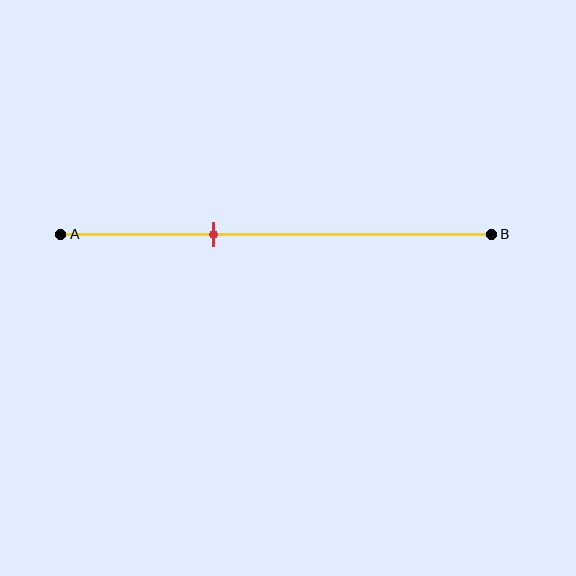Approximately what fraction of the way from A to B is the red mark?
The red mark is approximately 35% of the way from A to B.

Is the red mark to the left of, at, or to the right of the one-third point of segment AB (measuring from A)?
The red mark is approximately at the one-third point of segment AB.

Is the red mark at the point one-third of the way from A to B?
Yes, the mark is approximately at the one-third point.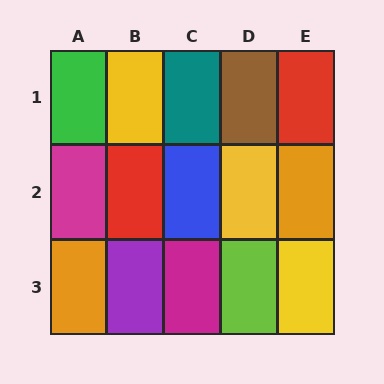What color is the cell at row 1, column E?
Red.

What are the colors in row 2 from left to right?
Magenta, red, blue, yellow, orange.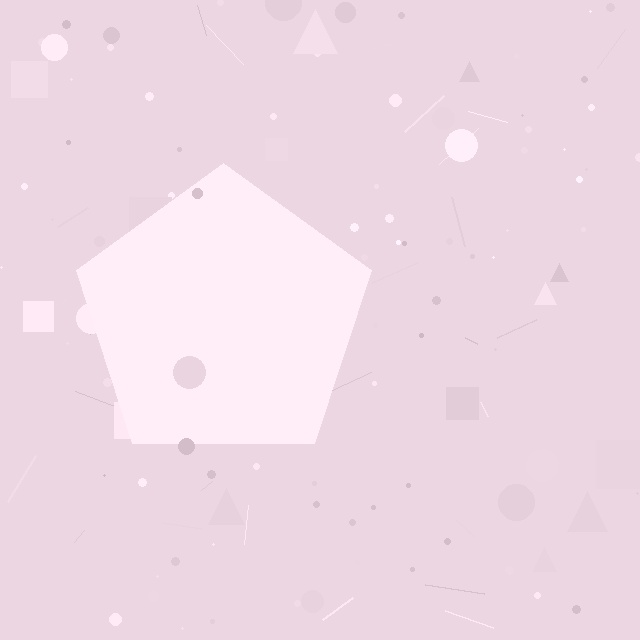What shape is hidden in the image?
A pentagon is hidden in the image.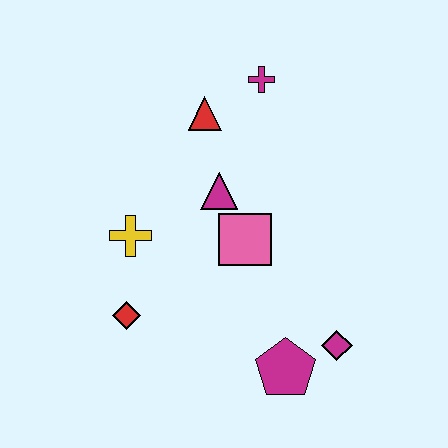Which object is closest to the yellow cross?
The red diamond is closest to the yellow cross.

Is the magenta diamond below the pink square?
Yes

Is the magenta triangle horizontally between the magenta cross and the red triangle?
Yes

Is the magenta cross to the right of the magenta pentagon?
No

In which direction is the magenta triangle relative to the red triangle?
The magenta triangle is below the red triangle.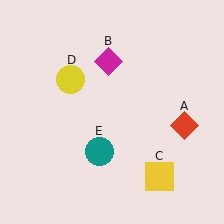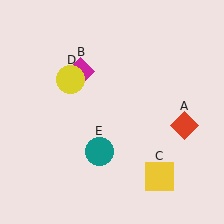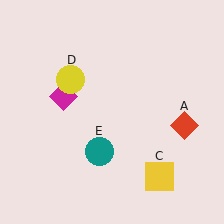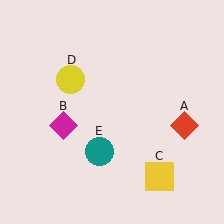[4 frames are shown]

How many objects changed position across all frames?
1 object changed position: magenta diamond (object B).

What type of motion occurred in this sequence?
The magenta diamond (object B) rotated counterclockwise around the center of the scene.